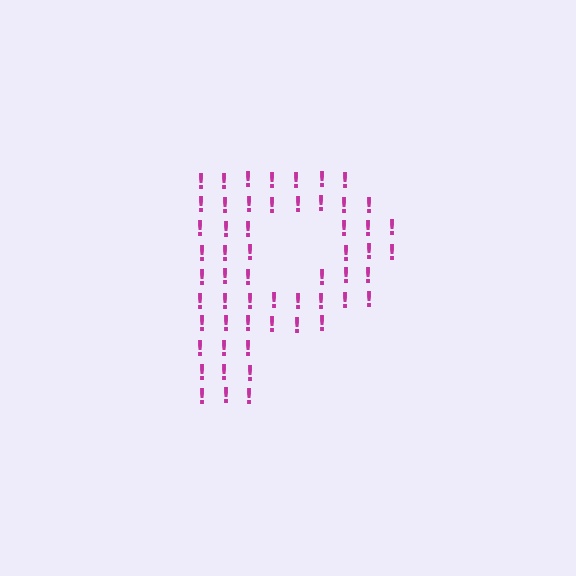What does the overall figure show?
The overall figure shows the letter P.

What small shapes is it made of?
It is made of small exclamation marks.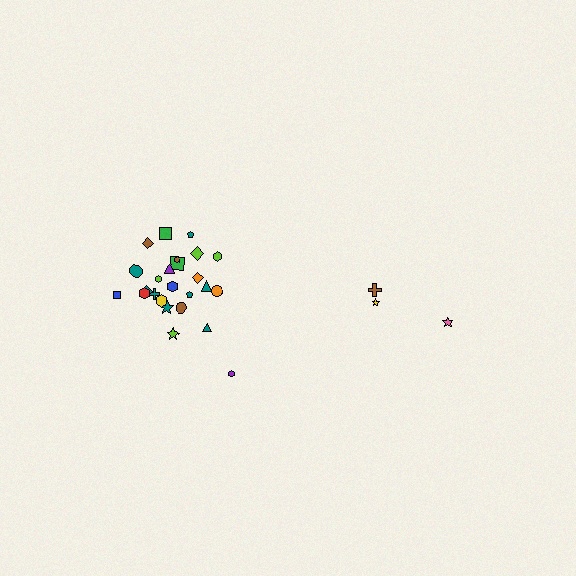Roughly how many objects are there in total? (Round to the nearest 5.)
Roughly 30 objects in total.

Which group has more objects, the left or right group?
The left group.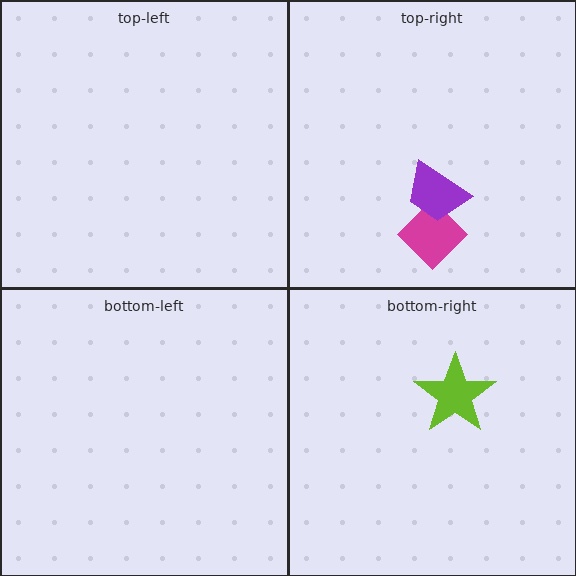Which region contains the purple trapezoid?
The top-right region.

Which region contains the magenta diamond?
The top-right region.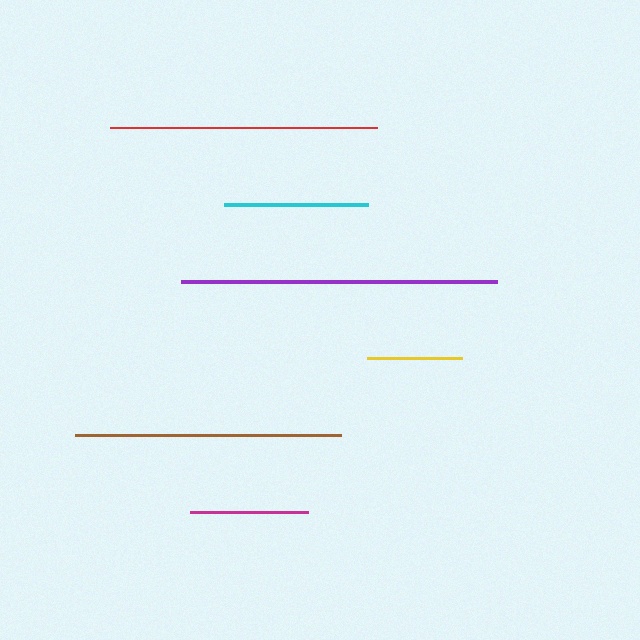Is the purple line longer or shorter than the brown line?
The purple line is longer than the brown line.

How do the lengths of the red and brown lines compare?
The red and brown lines are approximately the same length.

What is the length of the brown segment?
The brown segment is approximately 266 pixels long.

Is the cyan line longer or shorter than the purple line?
The purple line is longer than the cyan line.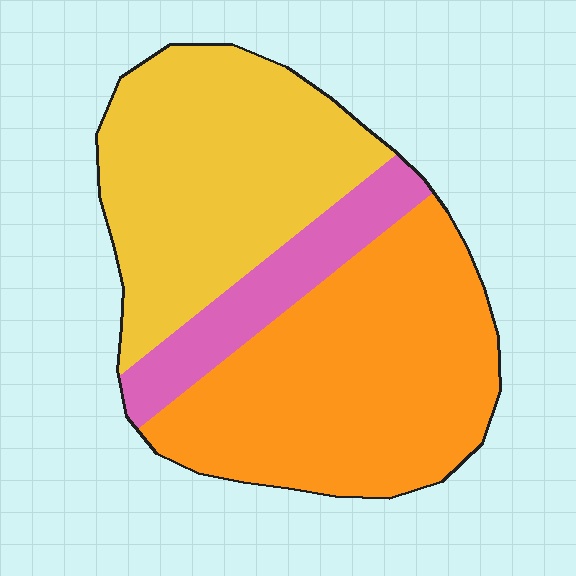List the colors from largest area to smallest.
From largest to smallest: orange, yellow, pink.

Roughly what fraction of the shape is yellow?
Yellow takes up about two fifths (2/5) of the shape.